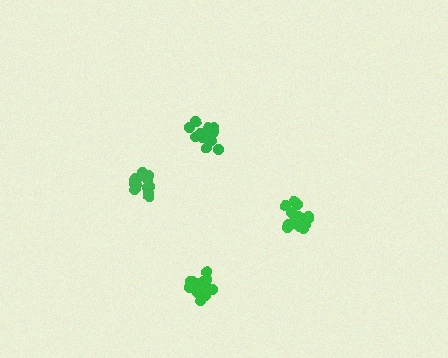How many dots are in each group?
Group 1: 16 dots, Group 2: 17 dots, Group 3: 19 dots, Group 4: 18 dots (70 total).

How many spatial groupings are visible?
There are 4 spatial groupings.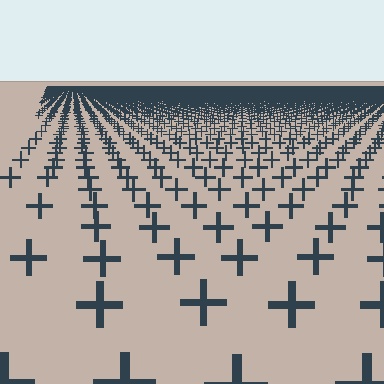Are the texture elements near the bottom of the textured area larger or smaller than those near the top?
Larger. Near the bottom, elements are closer to the viewer and appear at a bigger on-screen size.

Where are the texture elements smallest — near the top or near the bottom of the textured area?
Near the top.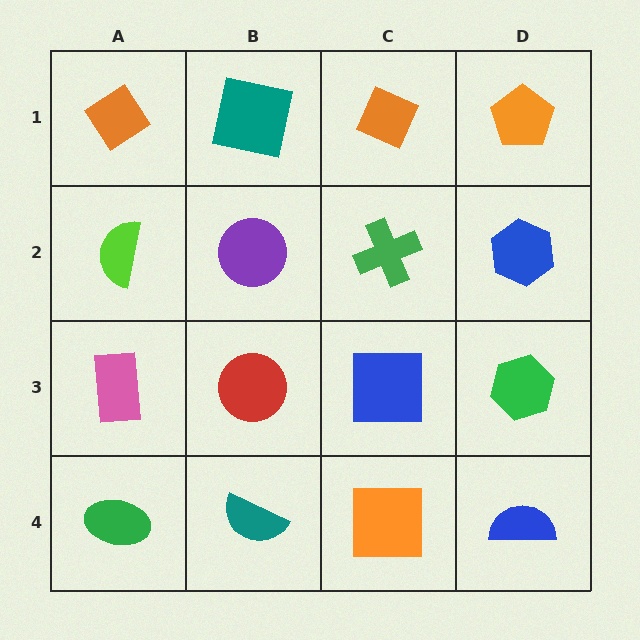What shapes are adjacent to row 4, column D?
A green hexagon (row 3, column D), an orange square (row 4, column C).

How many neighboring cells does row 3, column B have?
4.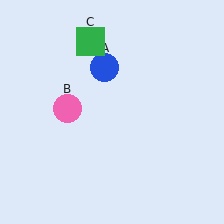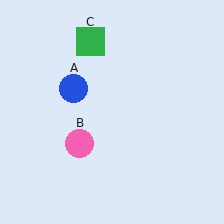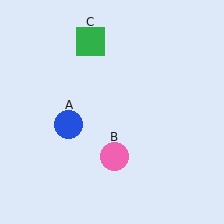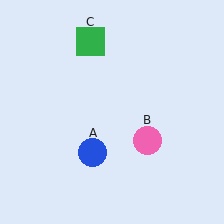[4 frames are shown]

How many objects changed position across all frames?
2 objects changed position: blue circle (object A), pink circle (object B).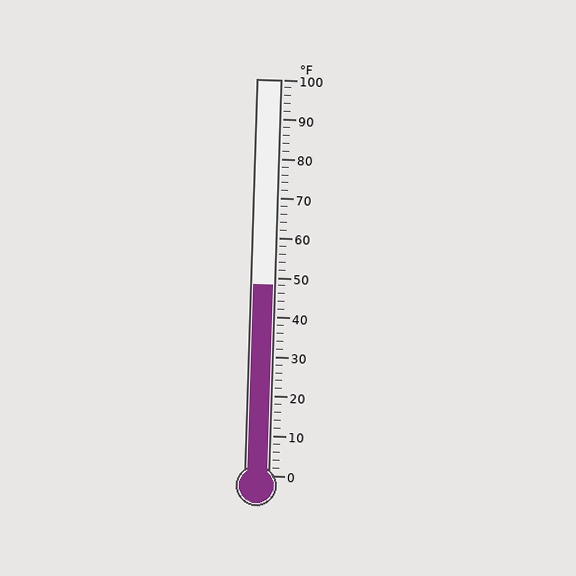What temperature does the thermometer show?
The thermometer shows approximately 48°F.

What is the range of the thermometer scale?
The thermometer scale ranges from 0°F to 100°F.